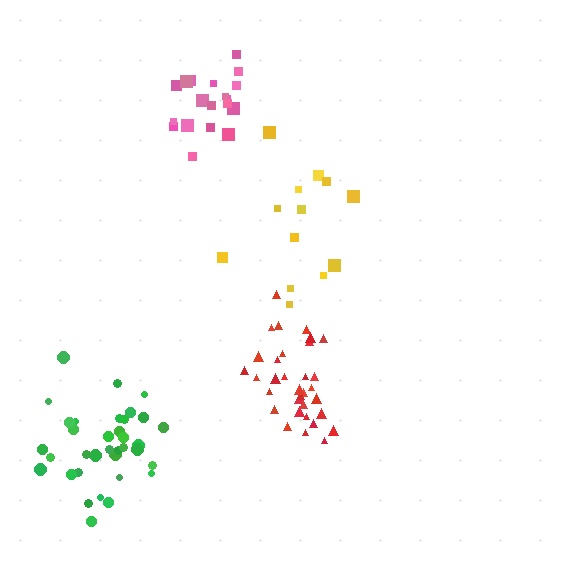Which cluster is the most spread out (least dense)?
Yellow.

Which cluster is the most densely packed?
Red.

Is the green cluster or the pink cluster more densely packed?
Green.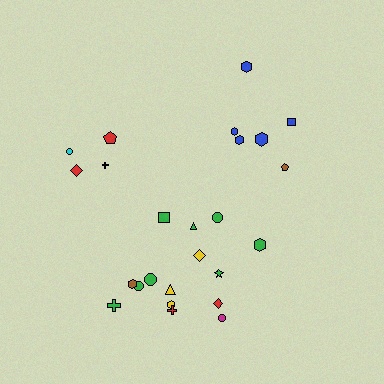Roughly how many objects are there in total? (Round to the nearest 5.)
Roughly 25 objects in total.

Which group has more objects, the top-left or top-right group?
The top-right group.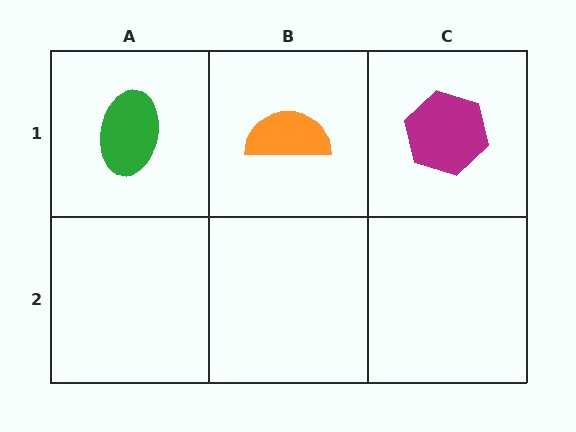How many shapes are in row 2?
0 shapes.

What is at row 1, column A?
A green ellipse.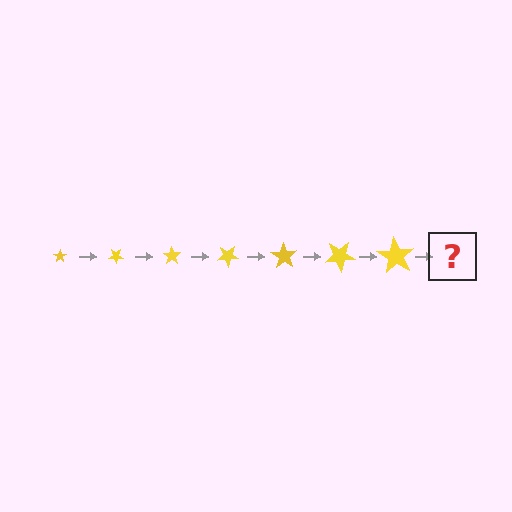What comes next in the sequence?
The next element should be a star, larger than the previous one and rotated 245 degrees from the start.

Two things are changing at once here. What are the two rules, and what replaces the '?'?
The two rules are that the star grows larger each step and it rotates 35 degrees each step. The '?' should be a star, larger than the previous one and rotated 245 degrees from the start.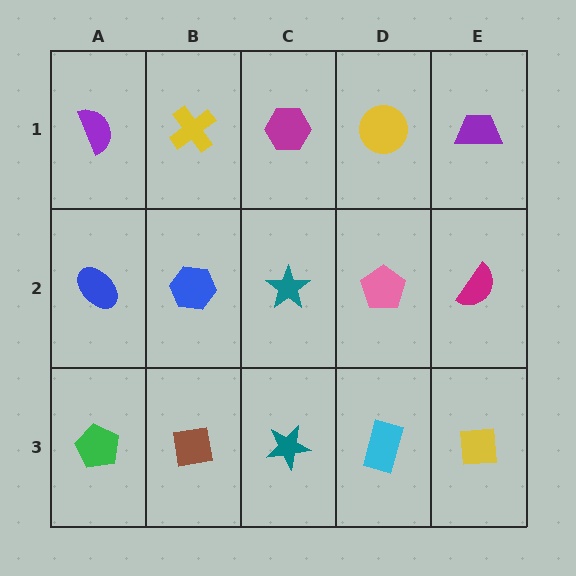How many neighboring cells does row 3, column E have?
2.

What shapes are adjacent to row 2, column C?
A magenta hexagon (row 1, column C), a teal star (row 3, column C), a blue hexagon (row 2, column B), a pink pentagon (row 2, column D).